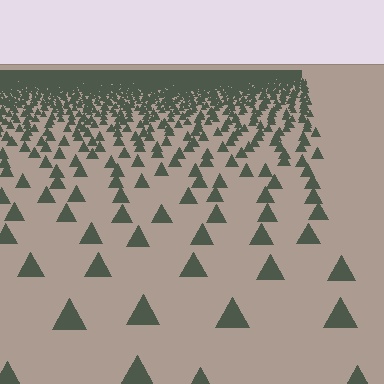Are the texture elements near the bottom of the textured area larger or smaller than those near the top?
Larger. Near the bottom, elements are closer to the viewer and appear at a bigger on-screen size.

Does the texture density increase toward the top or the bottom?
Density increases toward the top.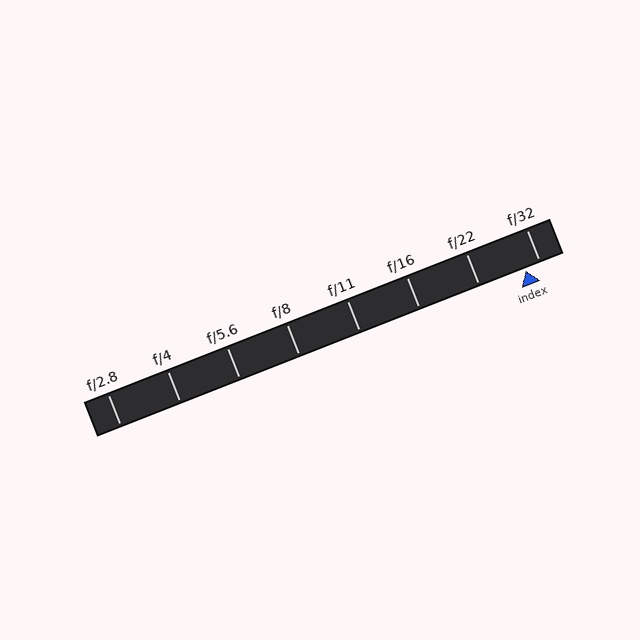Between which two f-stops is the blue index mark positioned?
The index mark is between f/22 and f/32.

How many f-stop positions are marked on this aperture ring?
There are 8 f-stop positions marked.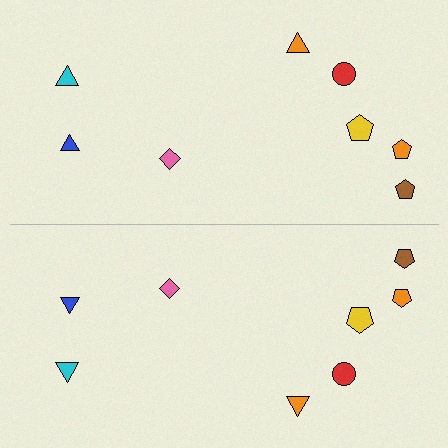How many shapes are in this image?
There are 16 shapes in this image.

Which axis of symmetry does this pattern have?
The pattern has a horizontal axis of symmetry running through the center of the image.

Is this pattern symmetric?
Yes, this pattern has bilateral (reflection) symmetry.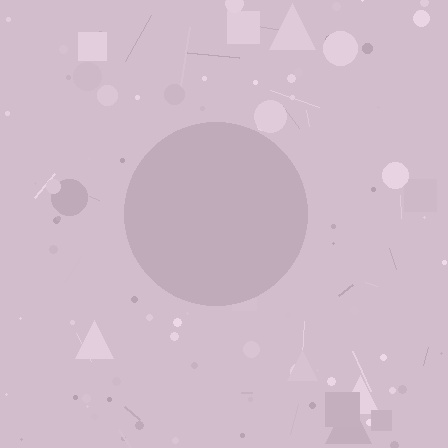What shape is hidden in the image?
A circle is hidden in the image.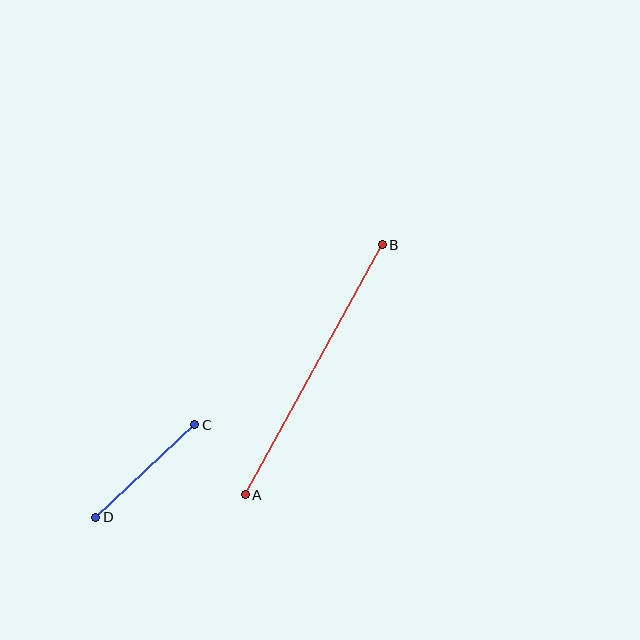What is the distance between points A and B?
The distance is approximately 285 pixels.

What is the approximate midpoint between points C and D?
The midpoint is at approximately (145, 471) pixels.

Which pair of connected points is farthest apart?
Points A and B are farthest apart.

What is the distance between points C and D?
The distance is approximately 135 pixels.